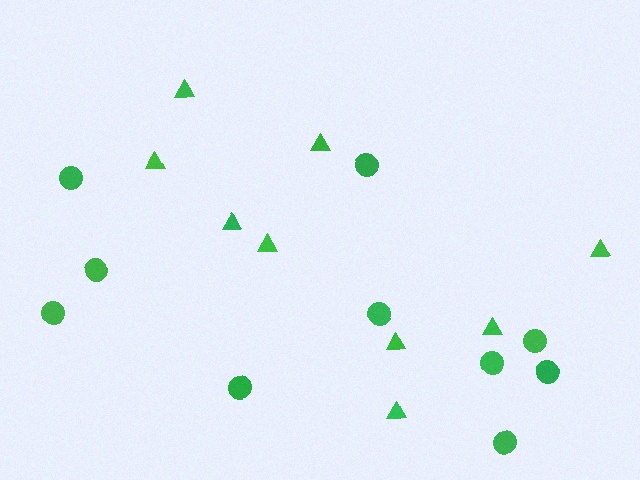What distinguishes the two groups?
There are 2 groups: one group of triangles (9) and one group of circles (10).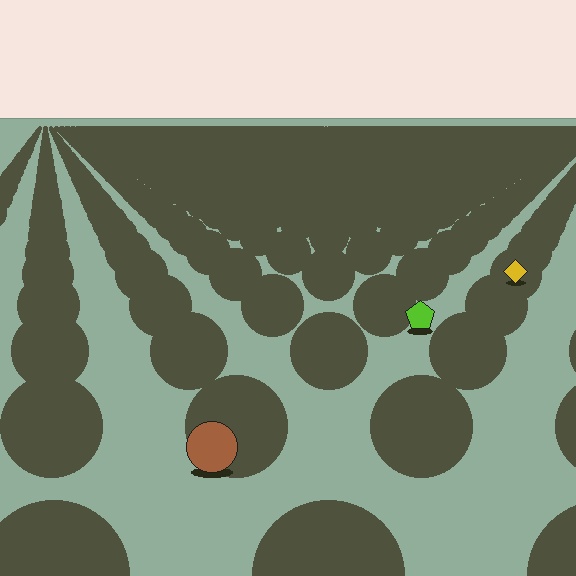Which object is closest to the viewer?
The brown circle is closest. The texture marks near it are larger and more spread out.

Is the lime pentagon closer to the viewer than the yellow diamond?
Yes. The lime pentagon is closer — you can tell from the texture gradient: the ground texture is coarser near it.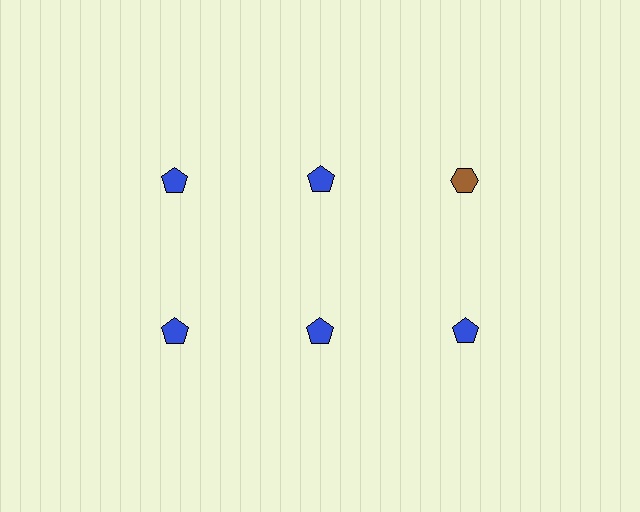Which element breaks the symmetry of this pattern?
The brown hexagon in the top row, center column breaks the symmetry. All other shapes are blue pentagons.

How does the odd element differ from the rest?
It differs in both color (brown instead of blue) and shape (hexagon instead of pentagon).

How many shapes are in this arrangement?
There are 6 shapes arranged in a grid pattern.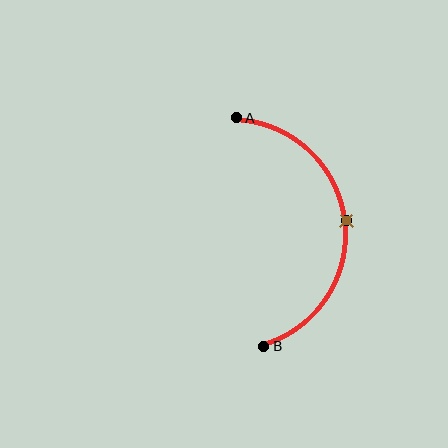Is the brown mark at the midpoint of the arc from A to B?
Yes. The brown mark lies on the arc at equal arc-length from both A and B — it is the arc midpoint.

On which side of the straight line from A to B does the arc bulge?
The arc bulges to the right of the straight line connecting A and B.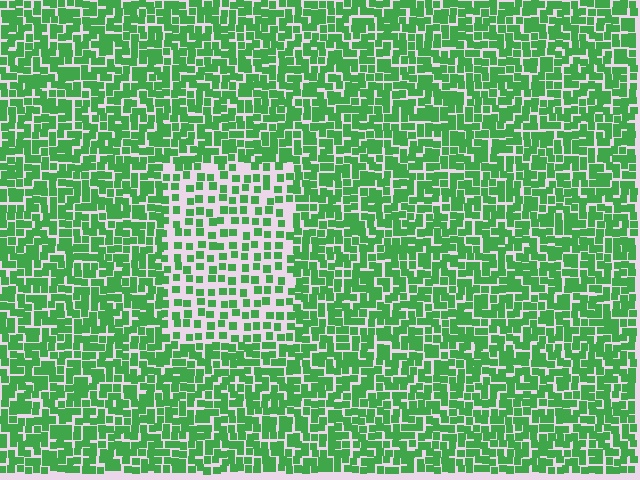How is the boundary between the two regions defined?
The boundary is defined by a change in element density (approximately 2.0x ratio). All elements are the same color, size, and shape.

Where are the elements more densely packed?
The elements are more densely packed outside the rectangle boundary.